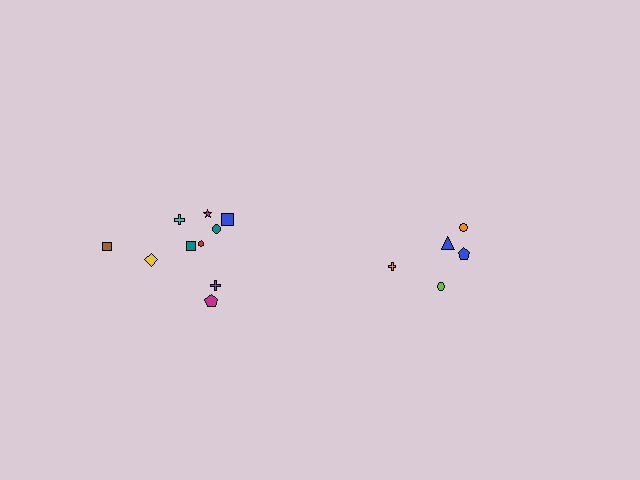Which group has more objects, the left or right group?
The left group.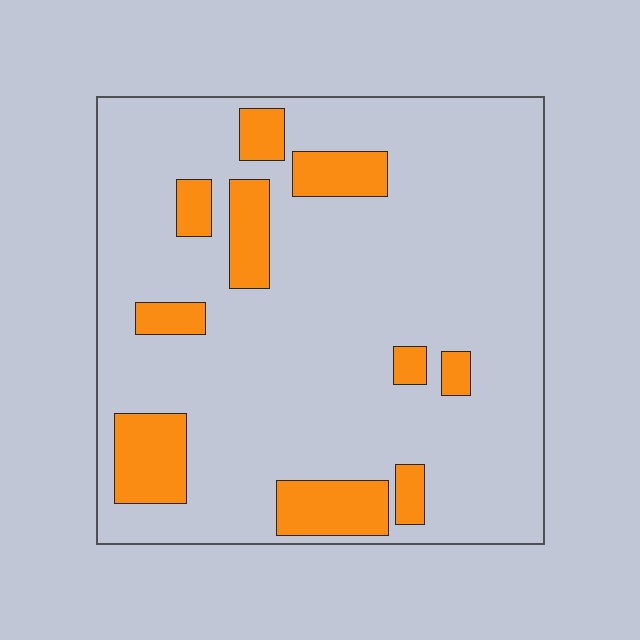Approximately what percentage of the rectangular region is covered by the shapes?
Approximately 15%.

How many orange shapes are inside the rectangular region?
10.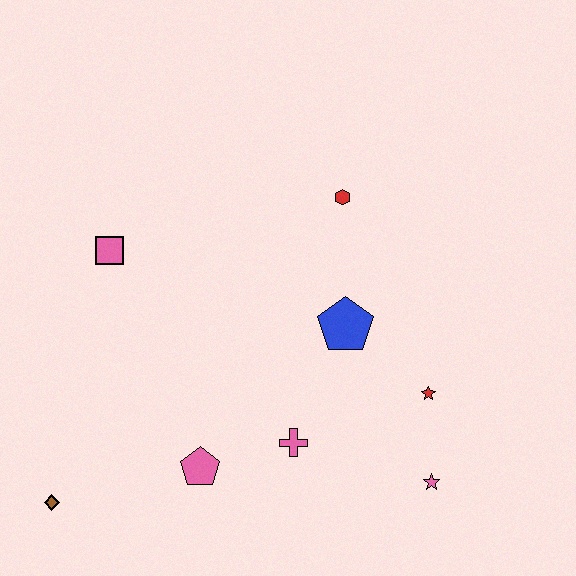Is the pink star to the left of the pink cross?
No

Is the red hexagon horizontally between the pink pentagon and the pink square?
No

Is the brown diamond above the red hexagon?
No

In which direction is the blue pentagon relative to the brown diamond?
The blue pentagon is to the right of the brown diamond.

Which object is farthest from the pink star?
The pink square is farthest from the pink star.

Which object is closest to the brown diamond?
The pink pentagon is closest to the brown diamond.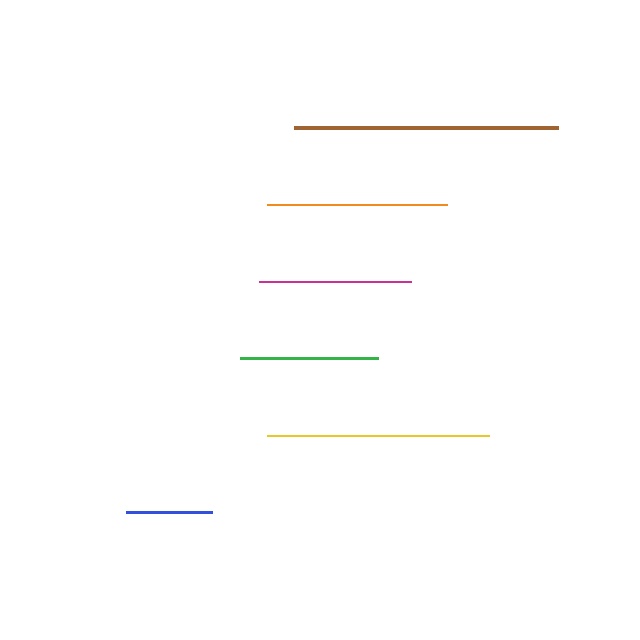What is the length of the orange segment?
The orange segment is approximately 179 pixels long.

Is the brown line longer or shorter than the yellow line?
The brown line is longer than the yellow line.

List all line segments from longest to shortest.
From longest to shortest: brown, yellow, orange, magenta, green, blue.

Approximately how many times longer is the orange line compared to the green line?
The orange line is approximately 1.3 times the length of the green line.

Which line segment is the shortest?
The blue line is the shortest at approximately 86 pixels.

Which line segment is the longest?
The brown line is the longest at approximately 264 pixels.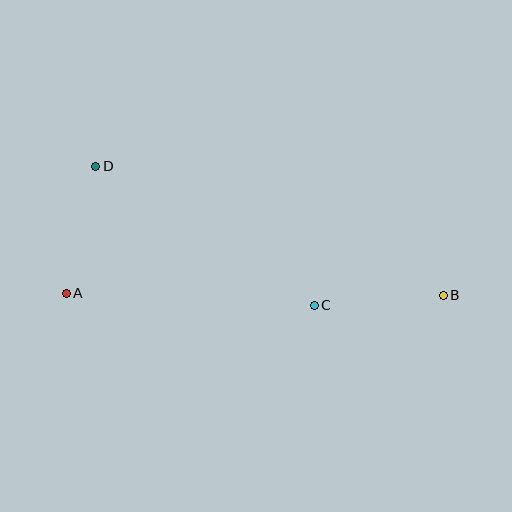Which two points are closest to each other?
Points B and C are closest to each other.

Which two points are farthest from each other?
Points A and B are farthest from each other.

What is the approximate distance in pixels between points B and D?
The distance between B and D is approximately 371 pixels.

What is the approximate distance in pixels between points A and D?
The distance between A and D is approximately 130 pixels.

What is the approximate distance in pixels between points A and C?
The distance between A and C is approximately 248 pixels.